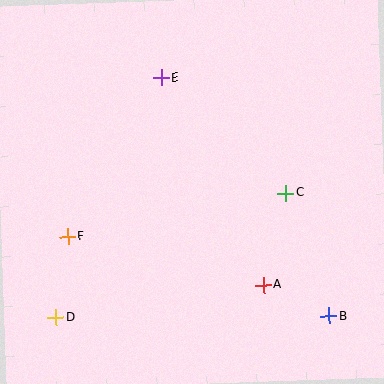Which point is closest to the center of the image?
Point C at (286, 193) is closest to the center.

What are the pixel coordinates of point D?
Point D is at (56, 318).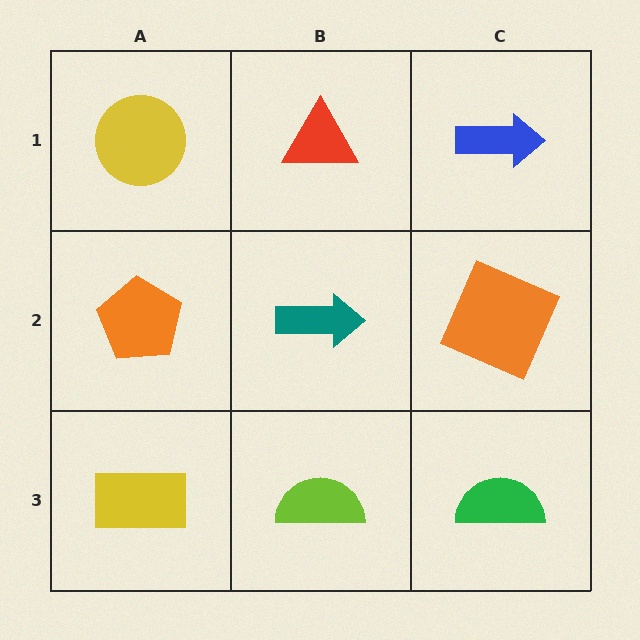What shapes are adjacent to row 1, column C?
An orange square (row 2, column C), a red triangle (row 1, column B).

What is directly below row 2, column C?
A green semicircle.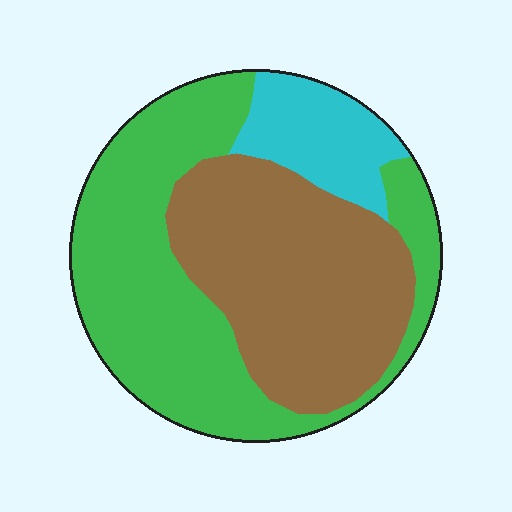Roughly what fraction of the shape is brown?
Brown takes up between a quarter and a half of the shape.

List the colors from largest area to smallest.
From largest to smallest: green, brown, cyan.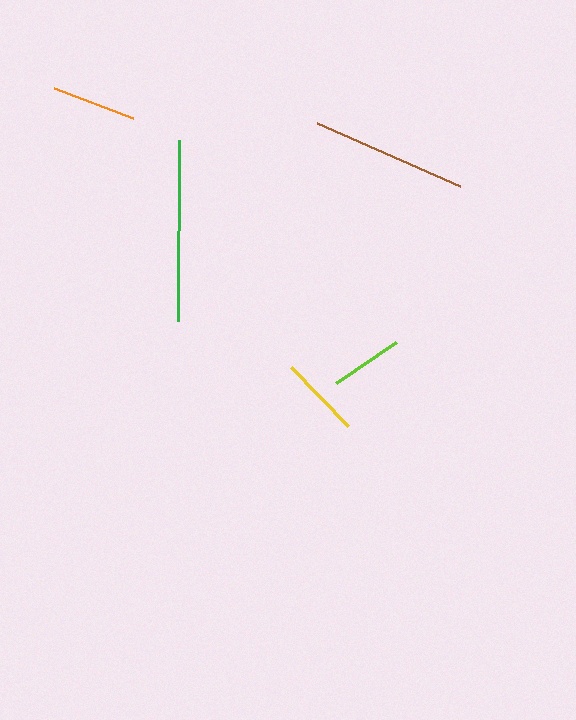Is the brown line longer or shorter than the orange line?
The brown line is longer than the orange line.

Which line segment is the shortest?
The lime line is the shortest at approximately 73 pixels.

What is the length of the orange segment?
The orange segment is approximately 85 pixels long.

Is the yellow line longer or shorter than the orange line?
The orange line is longer than the yellow line.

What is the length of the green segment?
The green segment is approximately 181 pixels long.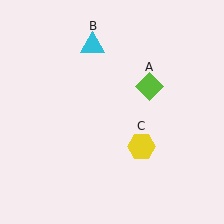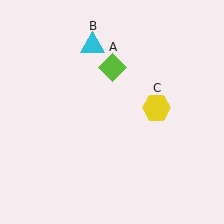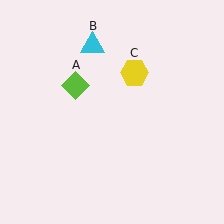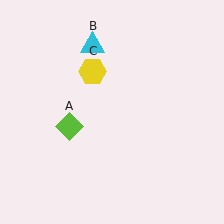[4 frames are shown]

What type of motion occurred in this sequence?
The lime diamond (object A), yellow hexagon (object C) rotated counterclockwise around the center of the scene.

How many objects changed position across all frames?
2 objects changed position: lime diamond (object A), yellow hexagon (object C).